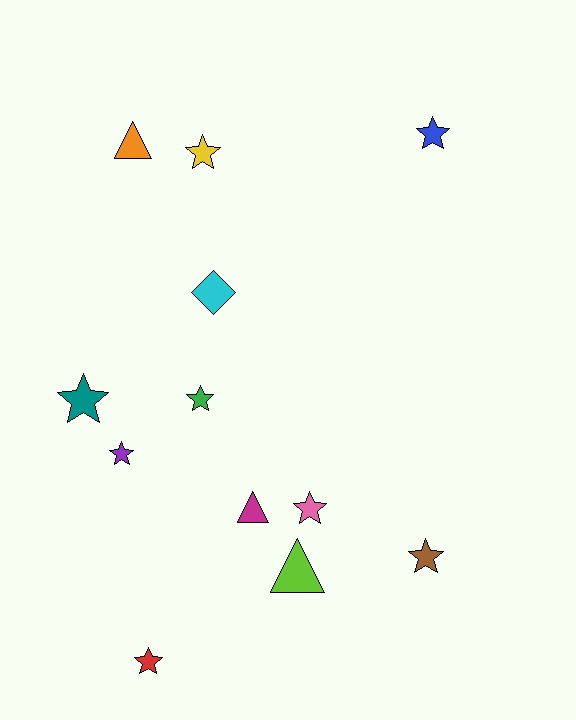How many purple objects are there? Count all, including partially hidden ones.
There is 1 purple object.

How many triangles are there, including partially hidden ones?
There are 3 triangles.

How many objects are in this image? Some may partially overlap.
There are 12 objects.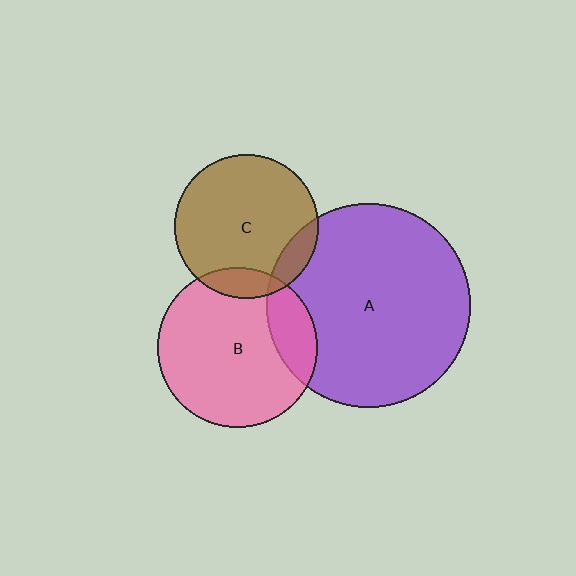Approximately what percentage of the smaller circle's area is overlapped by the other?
Approximately 10%.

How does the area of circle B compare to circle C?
Approximately 1.2 times.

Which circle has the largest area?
Circle A (purple).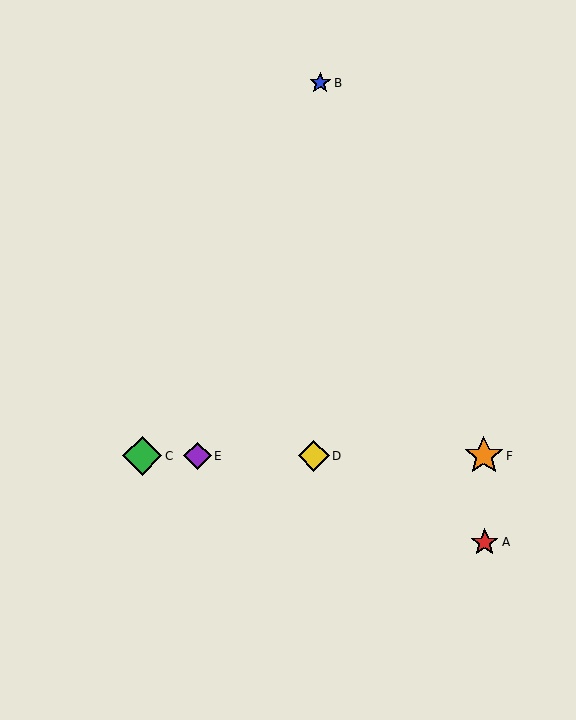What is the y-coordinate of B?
Object B is at y≈83.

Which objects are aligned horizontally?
Objects C, D, E, F are aligned horizontally.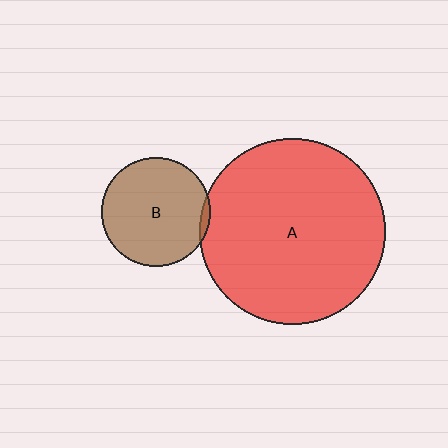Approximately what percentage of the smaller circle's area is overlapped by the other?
Approximately 5%.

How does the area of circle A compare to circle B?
Approximately 2.9 times.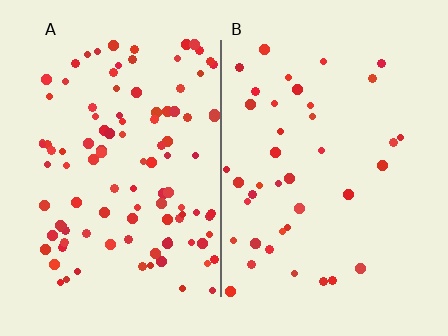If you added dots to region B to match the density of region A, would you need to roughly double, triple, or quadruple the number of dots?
Approximately triple.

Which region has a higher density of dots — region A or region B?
A (the left).